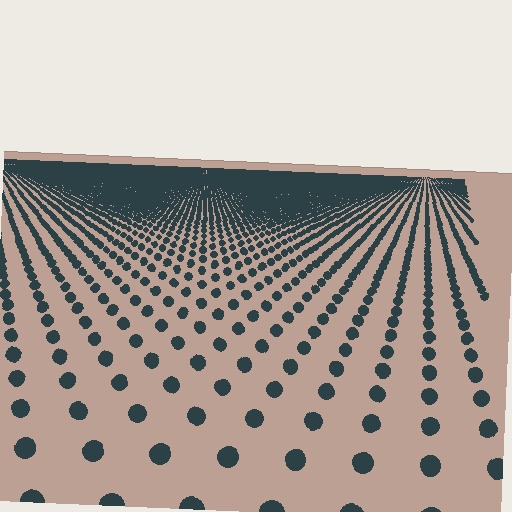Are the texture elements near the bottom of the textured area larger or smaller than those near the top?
Larger. Near the bottom, elements are closer to the viewer and appear at a bigger on-screen size.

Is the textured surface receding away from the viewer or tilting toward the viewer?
The surface is receding away from the viewer. Texture elements get smaller and denser toward the top.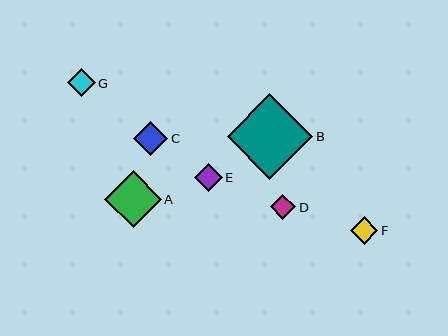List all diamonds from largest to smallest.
From largest to smallest: B, A, C, G, F, E, D.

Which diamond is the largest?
Diamond B is the largest with a size of approximately 86 pixels.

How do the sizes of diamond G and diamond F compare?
Diamond G and diamond F are approximately the same size.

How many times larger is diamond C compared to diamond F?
Diamond C is approximately 1.2 times the size of diamond F.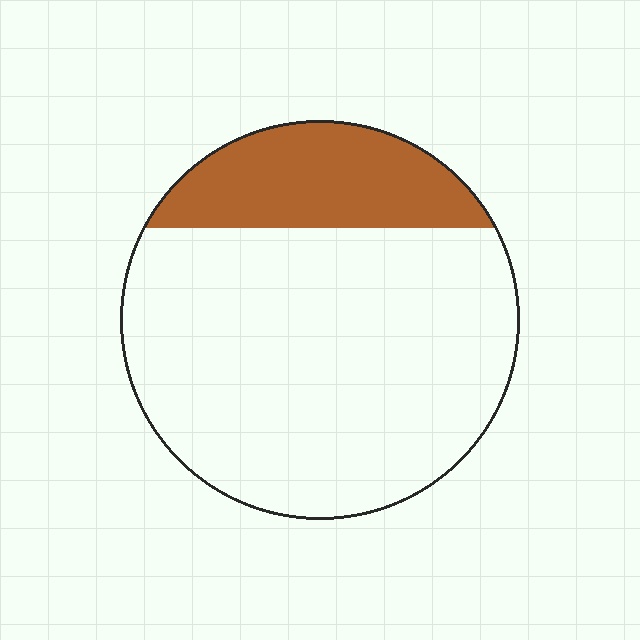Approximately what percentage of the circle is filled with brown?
Approximately 20%.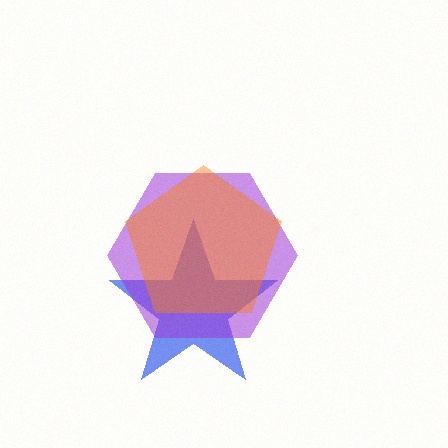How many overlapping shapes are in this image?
There are 3 overlapping shapes in the image.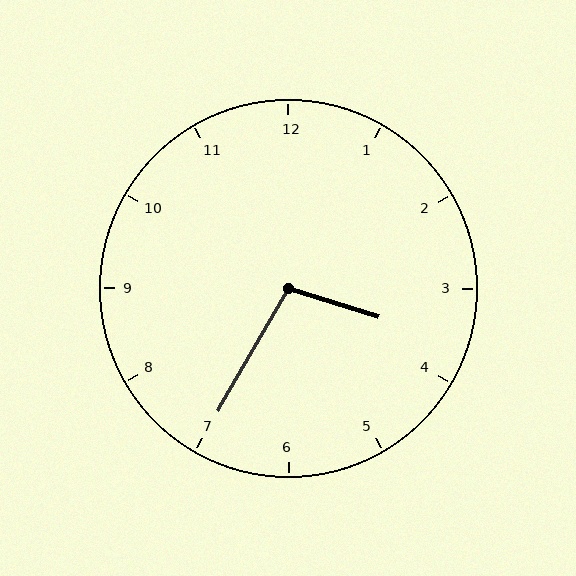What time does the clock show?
3:35.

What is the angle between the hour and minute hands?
Approximately 102 degrees.